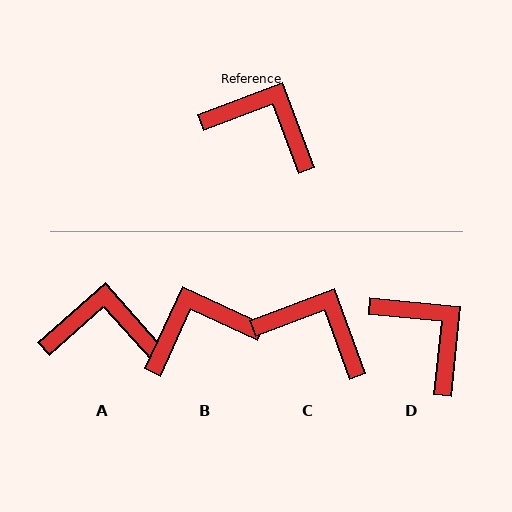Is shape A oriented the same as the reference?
No, it is off by about 21 degrees.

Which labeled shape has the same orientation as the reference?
C.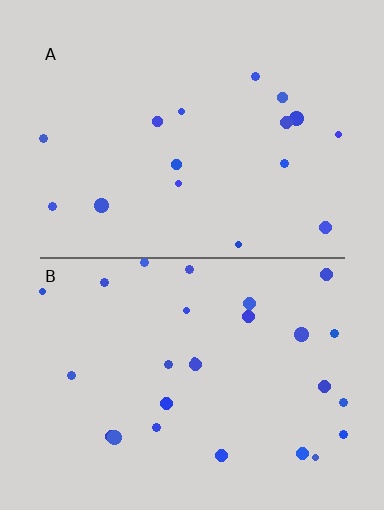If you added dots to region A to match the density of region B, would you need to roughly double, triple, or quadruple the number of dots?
Approximately double.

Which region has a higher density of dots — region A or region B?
B (the bottom).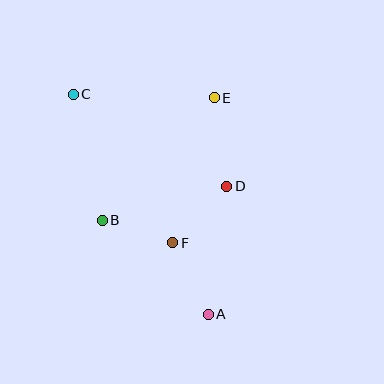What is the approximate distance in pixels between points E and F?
The distance between E and F is approximately 151 pixels.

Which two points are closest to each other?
Points B and F are closest to each other.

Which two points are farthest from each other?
Points A and C are farthest from each other.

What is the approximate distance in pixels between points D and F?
The distance between D and F is approximately 78 pixels.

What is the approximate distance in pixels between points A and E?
The distance between A and E is approximately 216 pixels.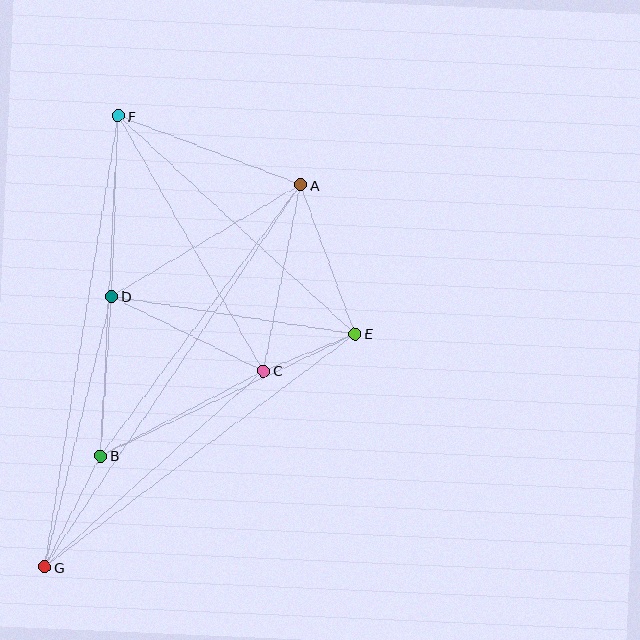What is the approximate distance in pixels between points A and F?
The distance between A and F is approximately 195 pixels.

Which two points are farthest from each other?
Points A and G are farthest from each other.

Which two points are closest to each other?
Points C and E are closest to each other.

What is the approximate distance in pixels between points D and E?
The distance between D and E is approximately 247 pixels.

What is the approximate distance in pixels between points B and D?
The distance between B and D is approximately 160 pixels.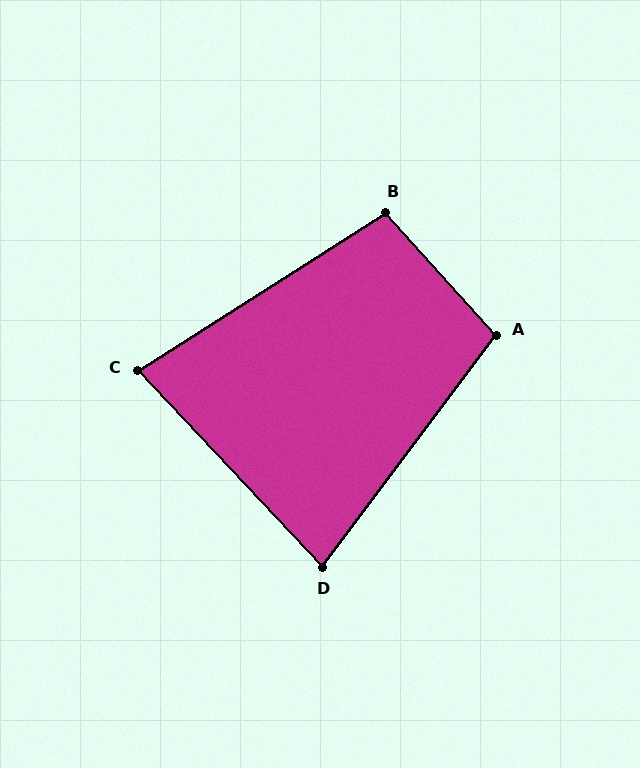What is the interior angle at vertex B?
Approximately 100 degrees (obtuse).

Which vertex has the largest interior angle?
A, at approximately 101 degrees.